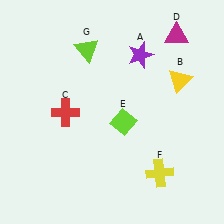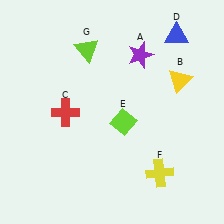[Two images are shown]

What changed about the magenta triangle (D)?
In Image 1, D is magenta. In Image 2, it changed to blue.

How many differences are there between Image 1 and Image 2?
There is 1 difference between the two images.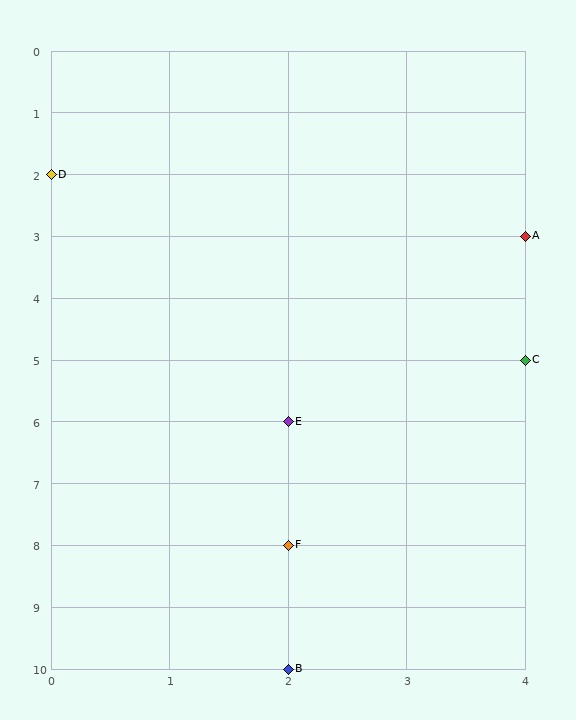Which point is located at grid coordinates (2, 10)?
Point B is at (2, 10).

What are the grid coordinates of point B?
Point B is at grid coordinates (2, 10).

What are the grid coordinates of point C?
Point C is at grid coordinates (4, 5).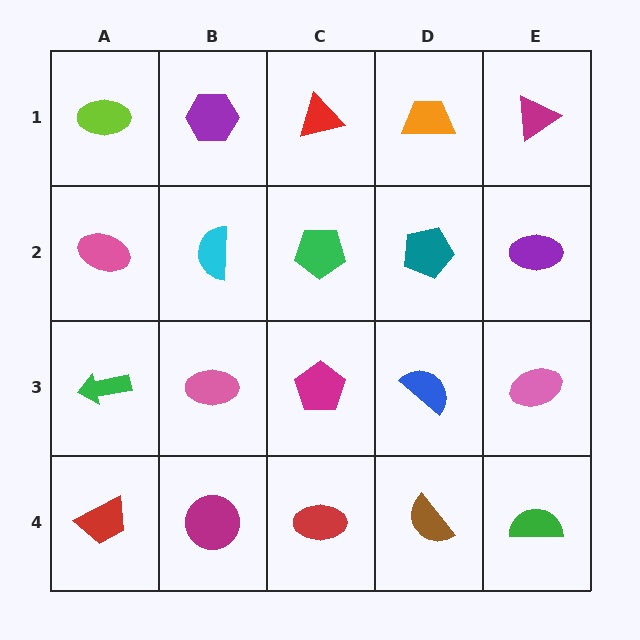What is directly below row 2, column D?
A blue semicircle.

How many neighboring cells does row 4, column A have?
2.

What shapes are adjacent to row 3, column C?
A green pentagon (row 2, column C), a red ellipse (row 4, column C), a pink ellipse (row 3, column B), a blue semicircle (row 3, column D).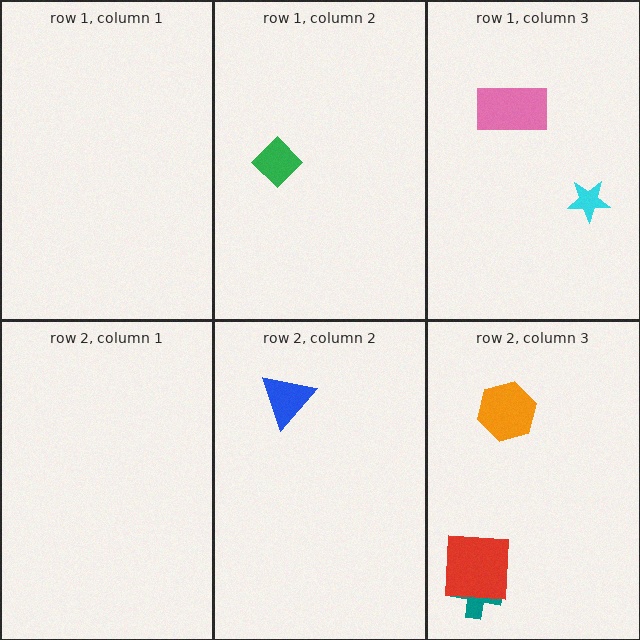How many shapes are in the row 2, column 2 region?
1.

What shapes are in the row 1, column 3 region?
The cyan star, the pink rectangle.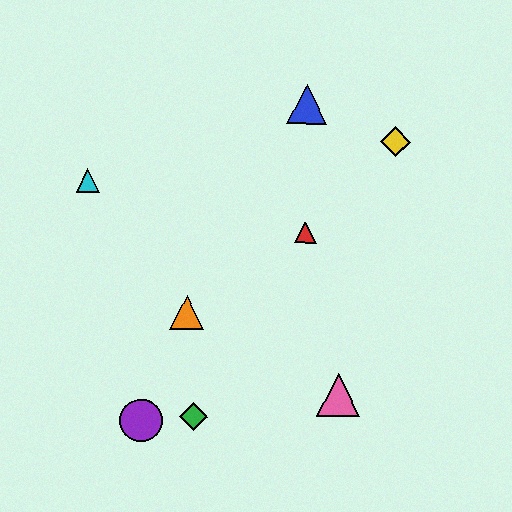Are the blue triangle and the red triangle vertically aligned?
Yes, both are at x≈307.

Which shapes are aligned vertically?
The red triangle, the blue triangle are aligned vertically.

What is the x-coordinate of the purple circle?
The purple circle is at x≈141.